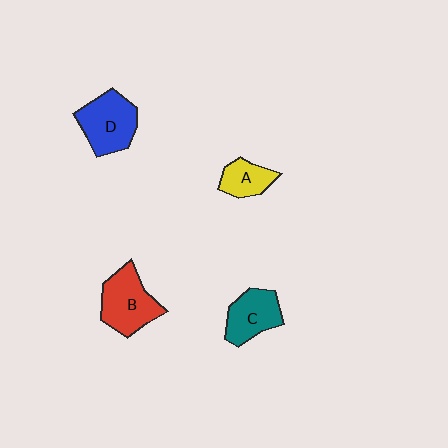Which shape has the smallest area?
Shape A (yellow).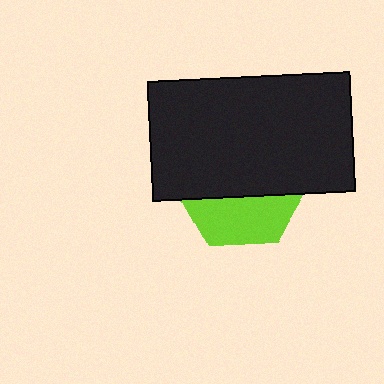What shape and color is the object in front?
The object in front is a black rectangle.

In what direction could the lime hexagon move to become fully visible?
The lime hexagon could move down. That would shift it out from behind the black rectangle entirely.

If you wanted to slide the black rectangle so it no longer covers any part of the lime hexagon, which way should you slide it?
Slide it up — that is the most direct way to separate the two shapes.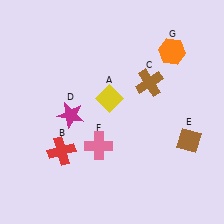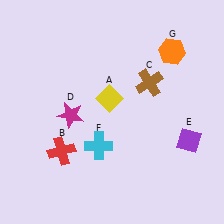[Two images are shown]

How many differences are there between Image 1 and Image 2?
There are 2 differences between the two images.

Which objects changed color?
E changed from brown to purple. F changed from pink to cyan.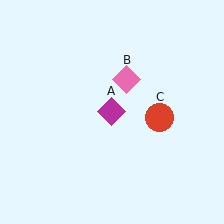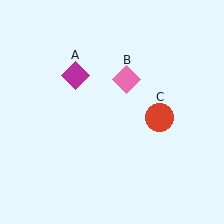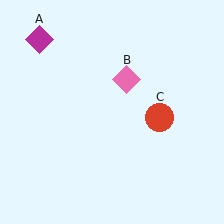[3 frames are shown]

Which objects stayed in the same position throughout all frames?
Pink diamond (object B) and red circle (object C) remained stationary.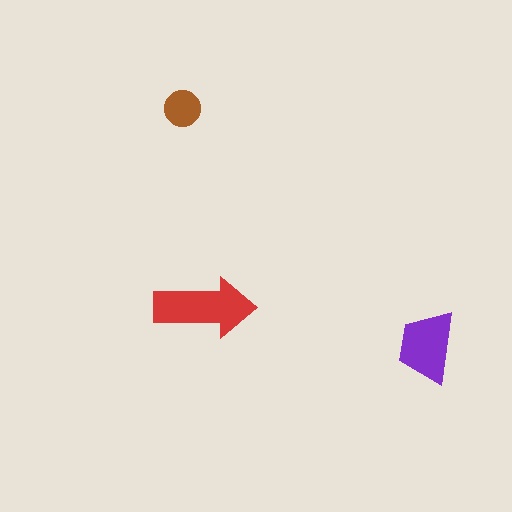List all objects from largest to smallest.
The red arrow, the purple trapezoid, the brown circle.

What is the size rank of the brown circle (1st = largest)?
3rd.